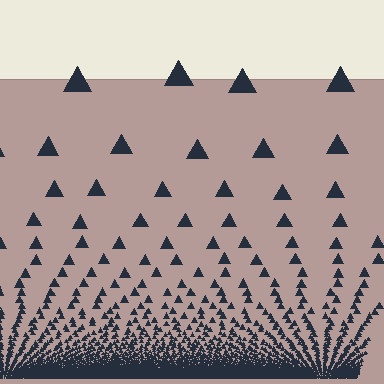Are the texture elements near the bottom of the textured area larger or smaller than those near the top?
Smaller. The gradient is inverted — elements near the bottom are smaller and denser.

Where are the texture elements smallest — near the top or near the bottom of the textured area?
Near the bottom.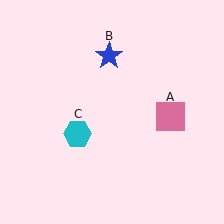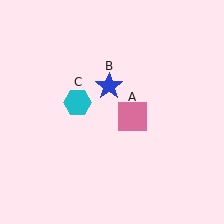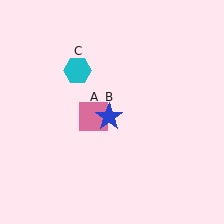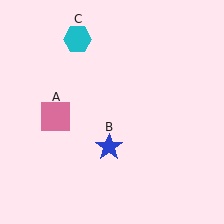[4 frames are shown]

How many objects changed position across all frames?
3 objects changed position: pink square (object A), blue star (object B), cyan hexagon (object C).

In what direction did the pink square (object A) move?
The pink square (object A) moved left.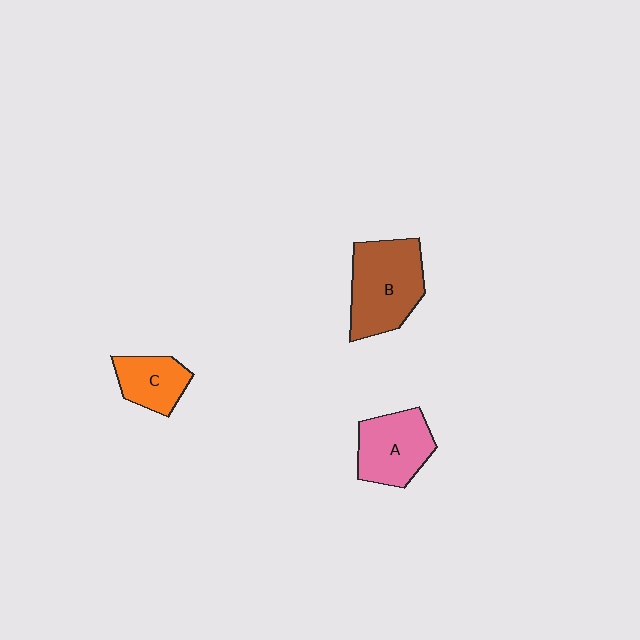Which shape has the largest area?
Shape B (brown).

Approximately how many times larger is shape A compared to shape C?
Approximately 1.4 times.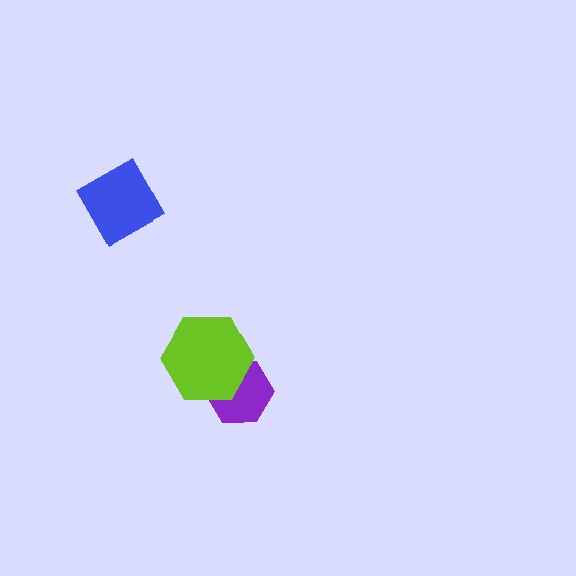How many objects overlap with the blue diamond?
0 objects overlap with the blue diamond.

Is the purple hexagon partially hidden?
Yes, it is partially covered by another shape.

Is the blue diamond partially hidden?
No, no other shape covers it.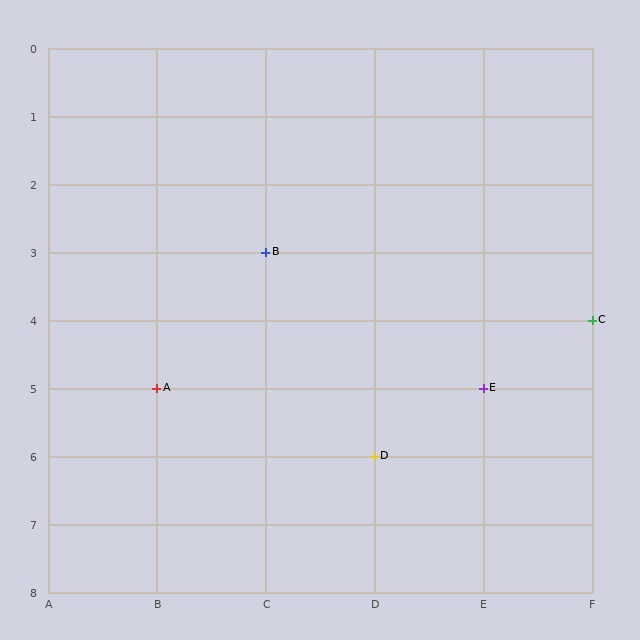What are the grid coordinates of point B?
Point B is at grid coordinates (C, 3).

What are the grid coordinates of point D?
Point D is at grid coordinates (D, 6).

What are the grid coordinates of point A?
Point A is at grid coordinates (B, 5).